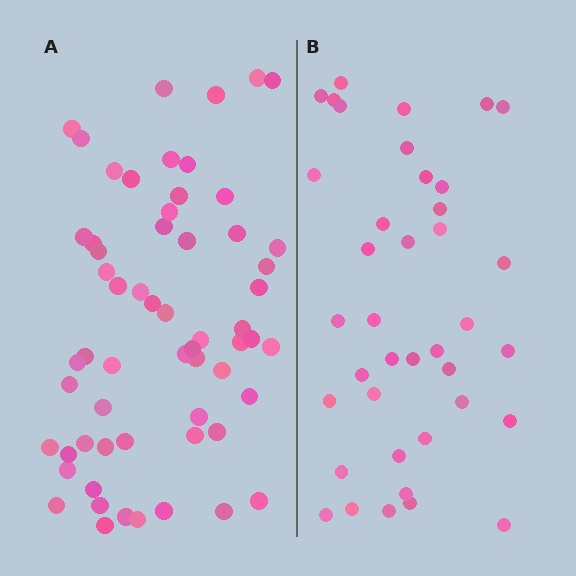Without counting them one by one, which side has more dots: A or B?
Region A (the left region) has more dots.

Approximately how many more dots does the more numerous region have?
Region A has approximately 20 more dots than region B.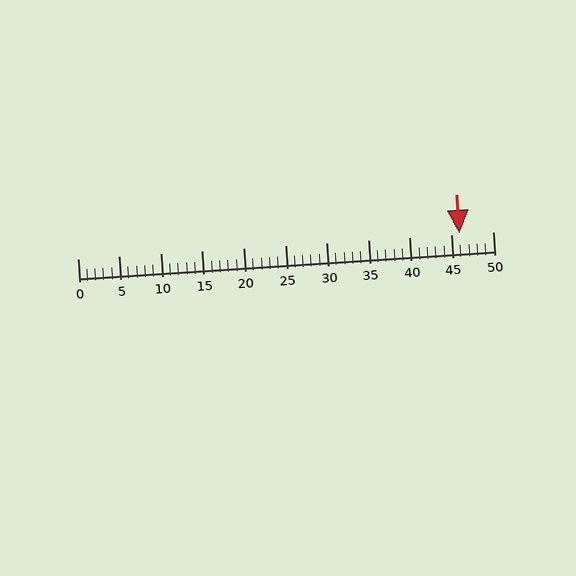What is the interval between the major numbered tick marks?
The major tick marks are spaced 5 units apart.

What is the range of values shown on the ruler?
The ruler shows values from 0 to 50.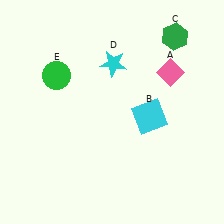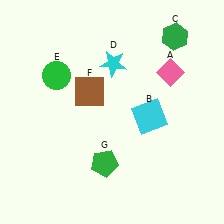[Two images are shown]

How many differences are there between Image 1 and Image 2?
There are 2 differences between the two images.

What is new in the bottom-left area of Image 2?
A green pentagon (G) was added in the bottom-left area of Image 2.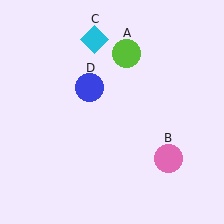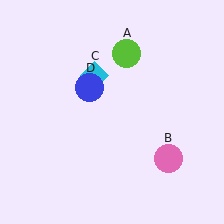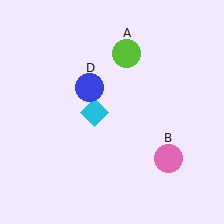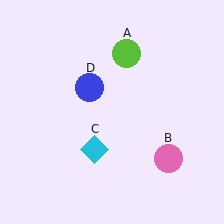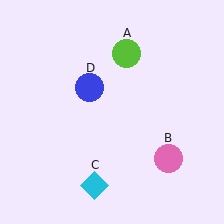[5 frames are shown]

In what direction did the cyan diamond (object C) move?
The cyan diamond (object C) moved down.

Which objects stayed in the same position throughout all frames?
Lime circle (object A) and pink circle (object B) and blue circle (object D) remained stationary.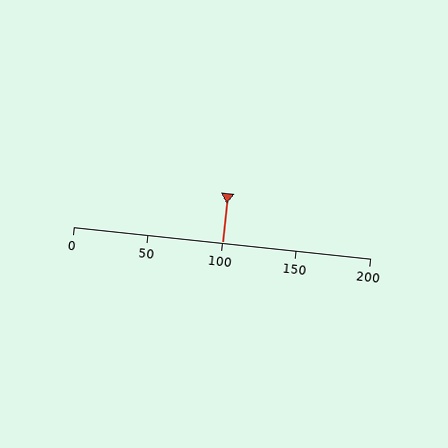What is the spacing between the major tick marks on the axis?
The major ticks are spaced 50 apart.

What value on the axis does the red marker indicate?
The marker indicates approximately 100.